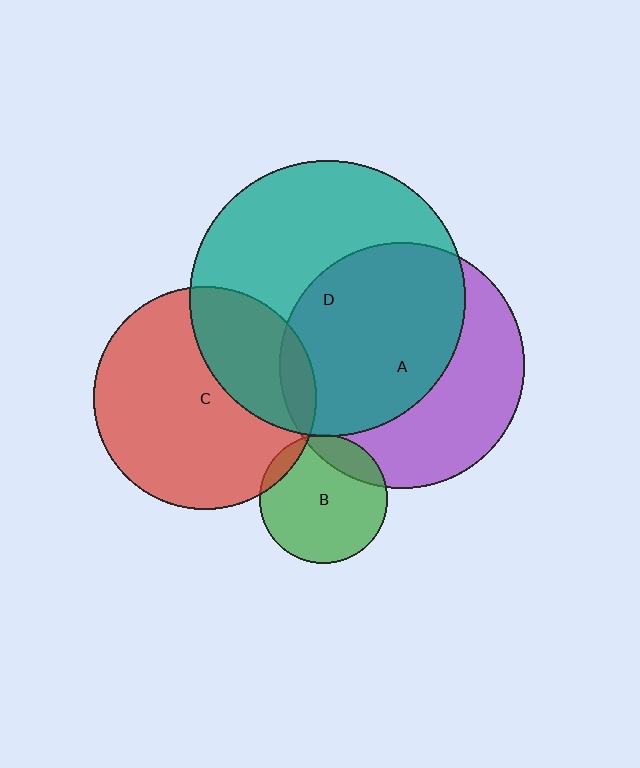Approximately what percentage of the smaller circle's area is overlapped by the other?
Approximately 5%.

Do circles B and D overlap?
Yes.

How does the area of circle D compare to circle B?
Approximately 4.6 times.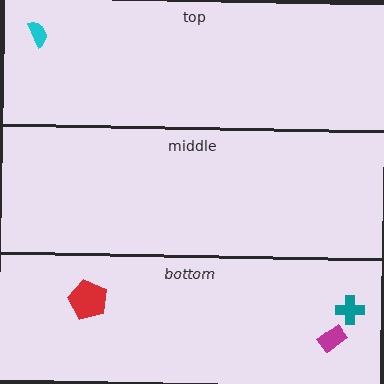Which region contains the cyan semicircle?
The top region.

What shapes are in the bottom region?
The red pentagon, the magenta rectangle, the teal cross.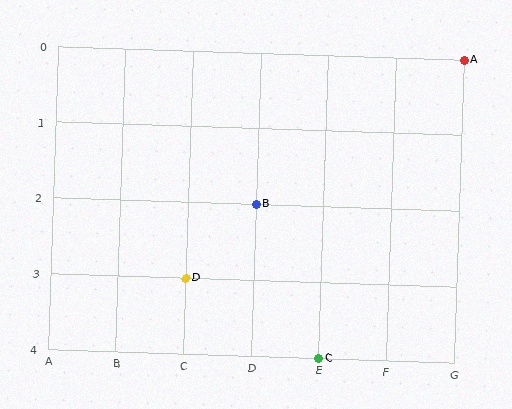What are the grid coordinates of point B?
Point B is at grid coordinates (D, 2).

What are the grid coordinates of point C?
Point C is at grid coordinates (E, 4).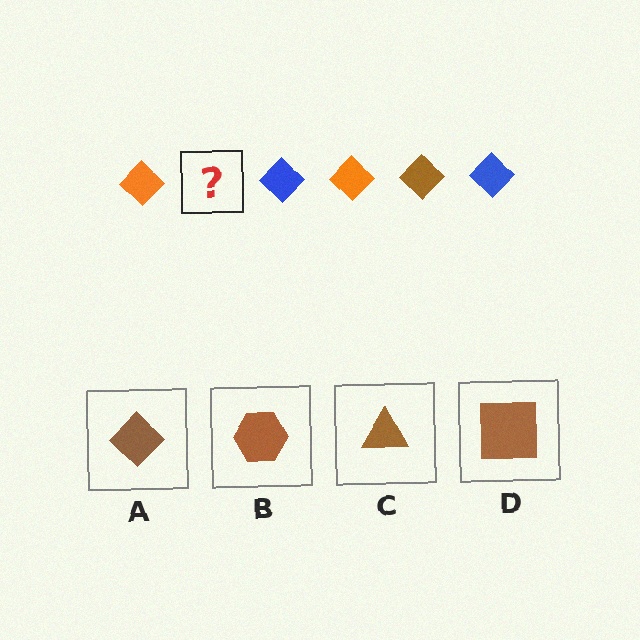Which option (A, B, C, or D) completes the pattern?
A.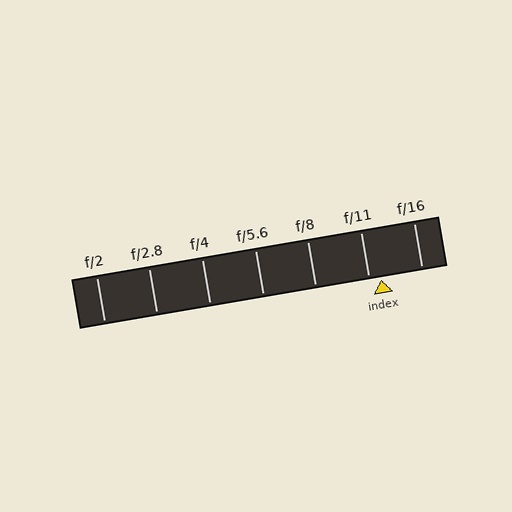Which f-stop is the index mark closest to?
The index mark is closest to f/11.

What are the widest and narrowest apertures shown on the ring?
The widest aperture shown is f/2 and the narrowest is f/16.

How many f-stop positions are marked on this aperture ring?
There are 7 f-stop positions marked.